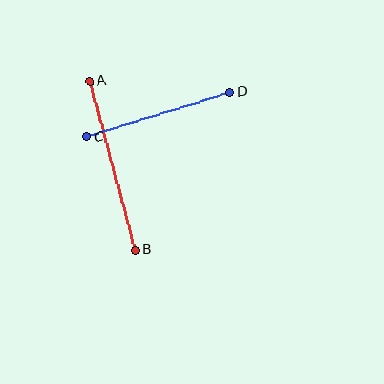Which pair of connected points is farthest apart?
Points A and B are farthest apart.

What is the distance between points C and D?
The distance is approximately 150 pixels.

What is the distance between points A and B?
The distance is approximately 175 pixels.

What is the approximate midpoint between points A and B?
The midpoint is at approximately (112, 166) pixels.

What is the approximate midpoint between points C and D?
The midpoint is at approximately (158, 114) pixels.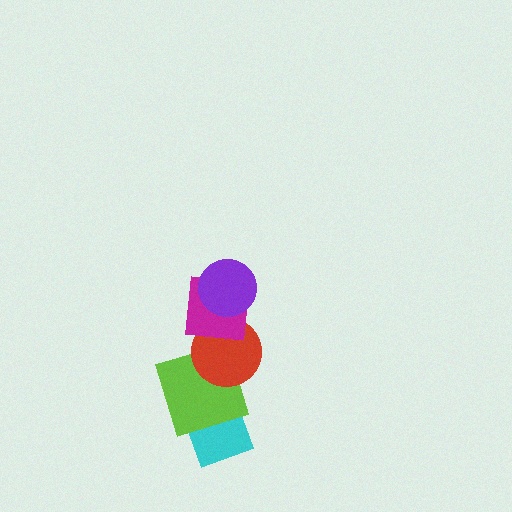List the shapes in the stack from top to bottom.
From top to bottom: the purple circle, the magenta square, the red circle, the lime square, the cyan diamond.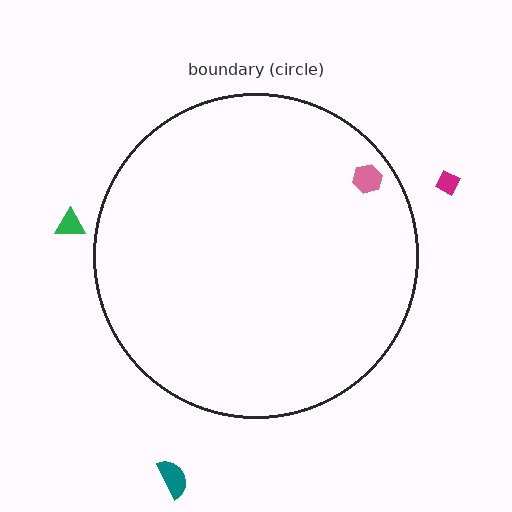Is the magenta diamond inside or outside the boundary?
Outside.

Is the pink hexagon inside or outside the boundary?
Inside.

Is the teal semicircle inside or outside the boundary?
Outside.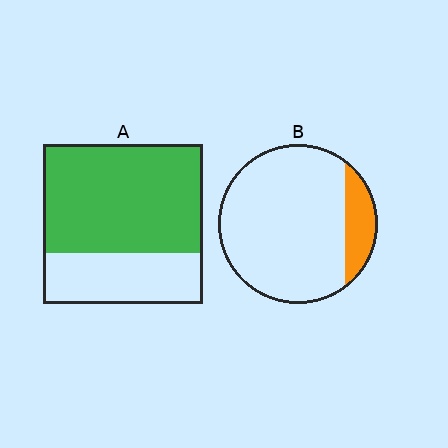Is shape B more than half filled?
No.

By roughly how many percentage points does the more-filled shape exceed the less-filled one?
By roughly 55 percentage points (A over B).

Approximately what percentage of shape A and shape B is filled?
A is approximately 70% and B is approximately 15%.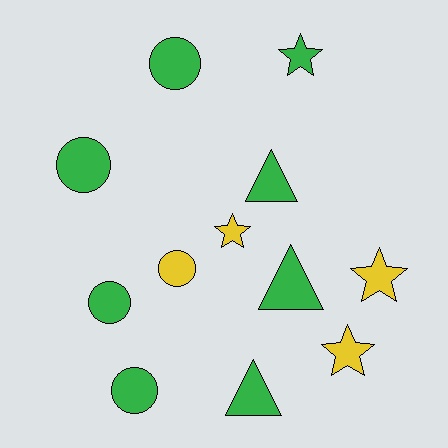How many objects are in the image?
There are 12 objects.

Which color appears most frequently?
Green, with 8 objects.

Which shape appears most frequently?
Circle, with 5 objects.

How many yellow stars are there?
There are 3 yellow stars.